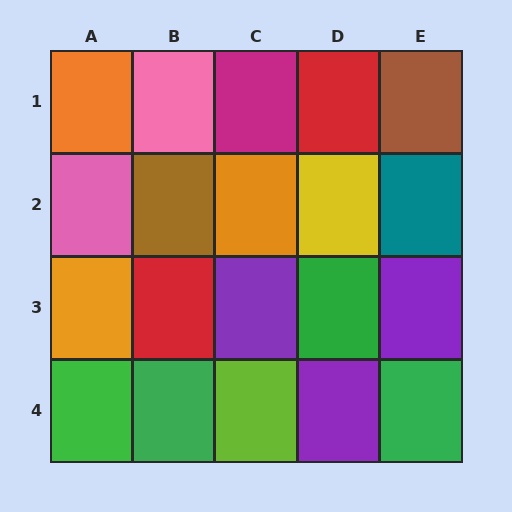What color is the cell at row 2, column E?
Teal.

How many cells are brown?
2 cells are brown.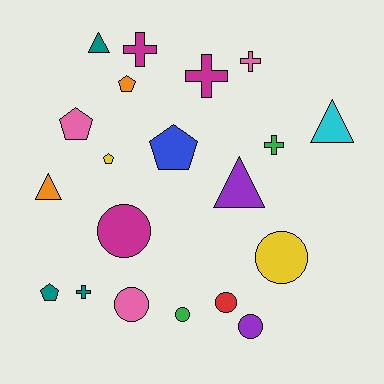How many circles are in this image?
There are 6 circles.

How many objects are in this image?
There are 20 objects.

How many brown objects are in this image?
There are no brown objects.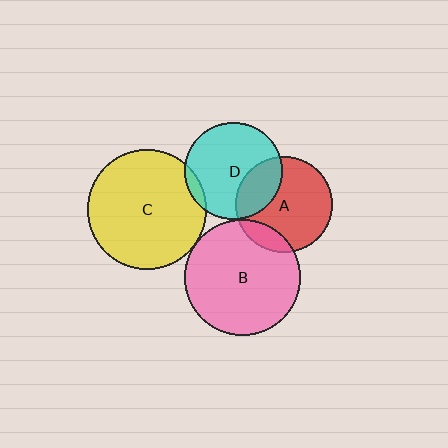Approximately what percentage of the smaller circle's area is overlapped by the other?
Approximately 5%.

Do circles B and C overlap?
Yes.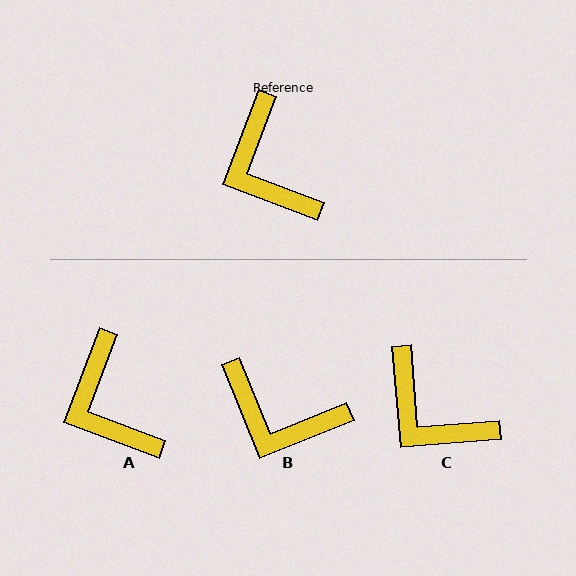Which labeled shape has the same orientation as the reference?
A.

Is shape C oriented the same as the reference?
No, it is off by about 25 degrees.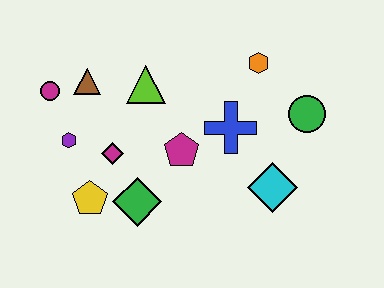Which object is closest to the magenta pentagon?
The blue cross is closest to the magenta pentagon.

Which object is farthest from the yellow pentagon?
The green circle is farthest from the yellow pentagon.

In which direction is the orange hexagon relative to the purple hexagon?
The orange hexagon is to the right of the purple hexagon.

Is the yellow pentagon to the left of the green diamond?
Yes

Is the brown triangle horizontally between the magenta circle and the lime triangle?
Yes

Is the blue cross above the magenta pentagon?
Yes